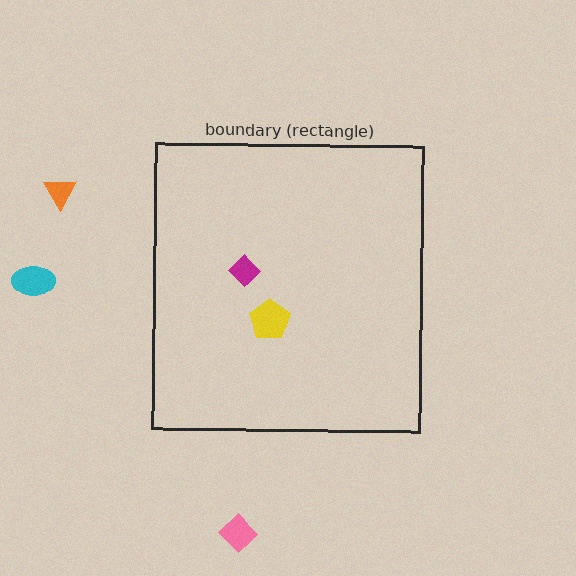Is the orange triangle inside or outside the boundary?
Outside.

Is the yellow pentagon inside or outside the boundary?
Inside.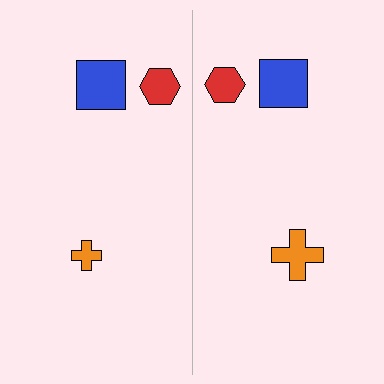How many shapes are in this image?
There are 6 shapes in this image.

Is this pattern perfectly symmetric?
No, the pattern is not perfectly symmetric. The orange cross on the right side has a different size than its mirror counterpart.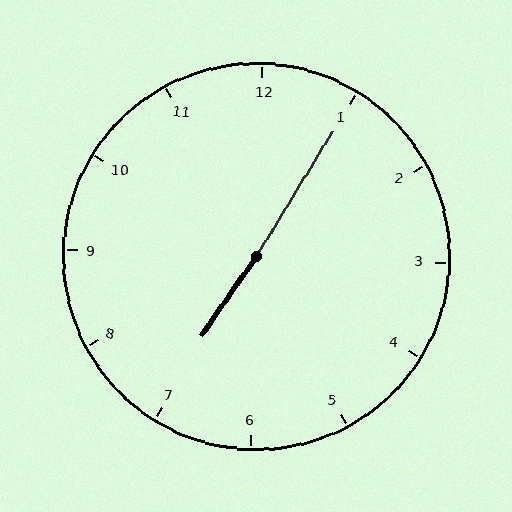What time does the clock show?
7:05.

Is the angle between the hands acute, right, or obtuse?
It is obtuse.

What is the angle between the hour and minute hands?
Approximately 178 degrees.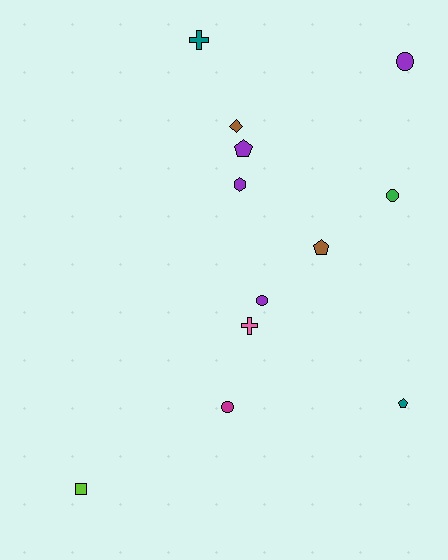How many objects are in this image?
There are 12 objects.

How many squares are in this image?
There is 1 square.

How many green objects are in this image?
There is 1 green object.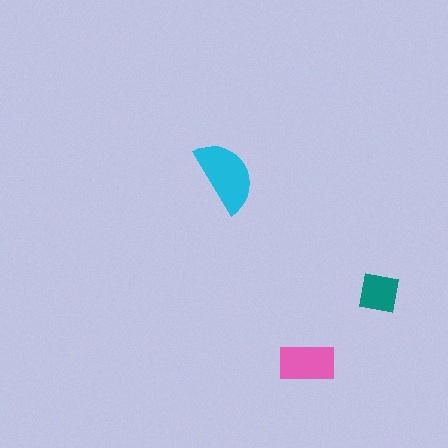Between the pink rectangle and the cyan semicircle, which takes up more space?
The cyan semicircle.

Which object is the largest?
The cyan semicircle.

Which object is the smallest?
The teal square.